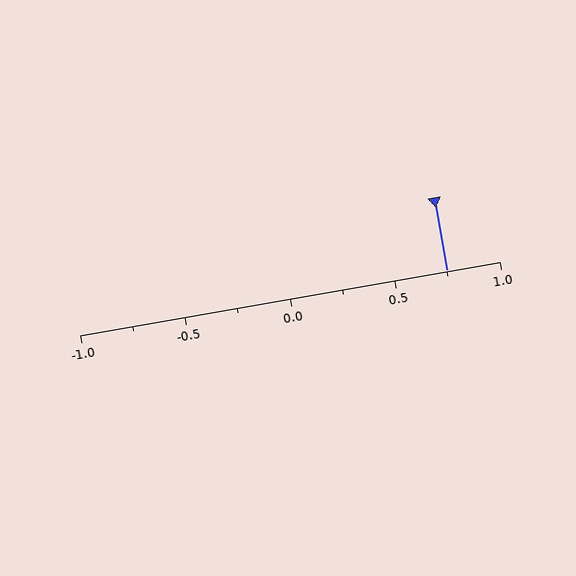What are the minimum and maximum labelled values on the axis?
The axis runs from -1.0 to 1.0.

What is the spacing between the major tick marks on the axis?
The major ticks are spaced 0.5 apart.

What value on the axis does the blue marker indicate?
The marker indicates approximately 0.75.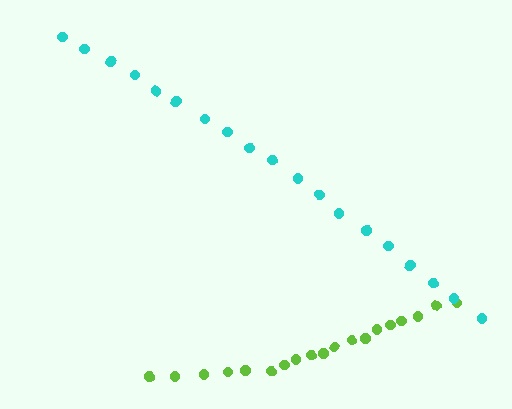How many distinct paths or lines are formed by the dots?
There are 2 distinct paths.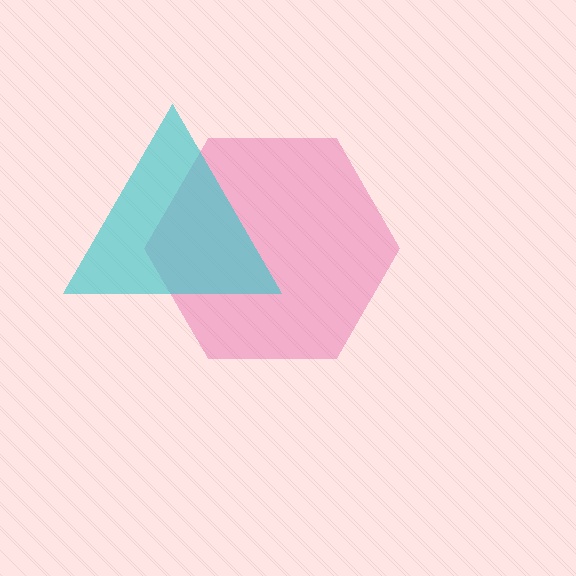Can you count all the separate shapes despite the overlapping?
Yes, there are 2 separate shapes.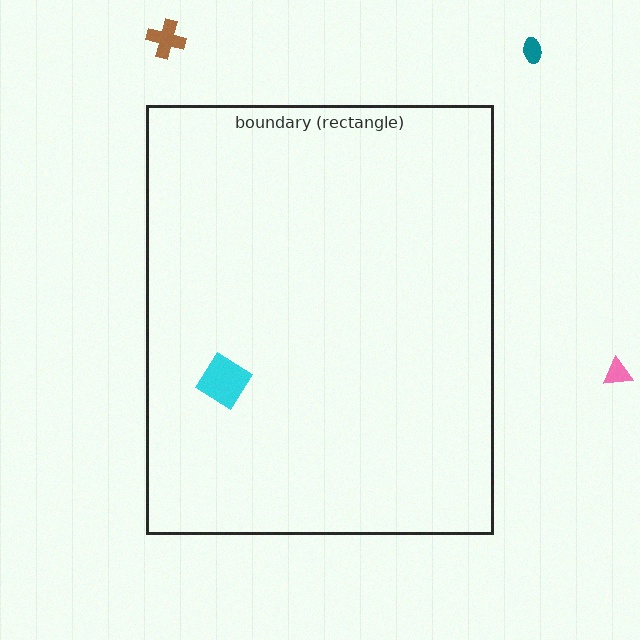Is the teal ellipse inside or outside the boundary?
Outside.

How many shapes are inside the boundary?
1 inside, 3 outside.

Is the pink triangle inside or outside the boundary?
Outside.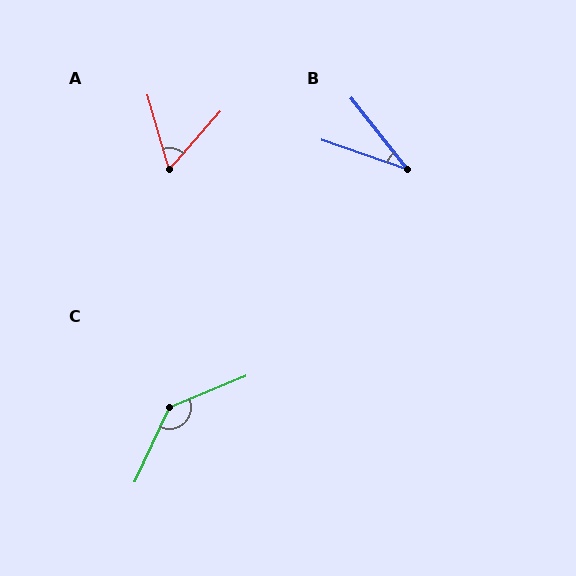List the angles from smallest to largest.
B (33°), A (58°), C (137°).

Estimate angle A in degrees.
Approximately 58 degrees.